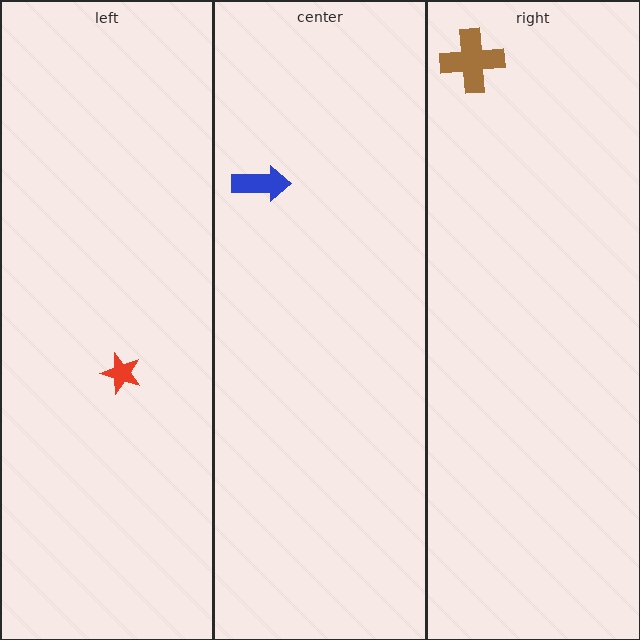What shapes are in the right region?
The brown cross.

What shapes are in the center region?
The blue arrow.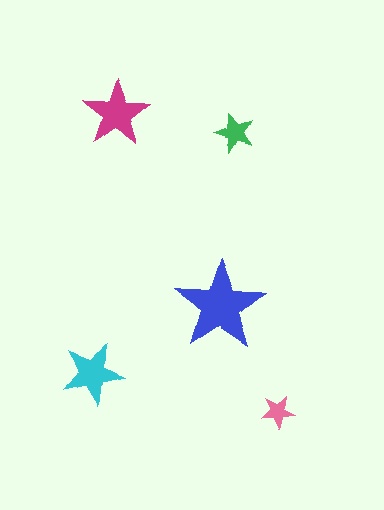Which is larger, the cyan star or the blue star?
The blue one.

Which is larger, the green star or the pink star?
The green one.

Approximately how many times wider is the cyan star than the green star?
About 1.5 times wider.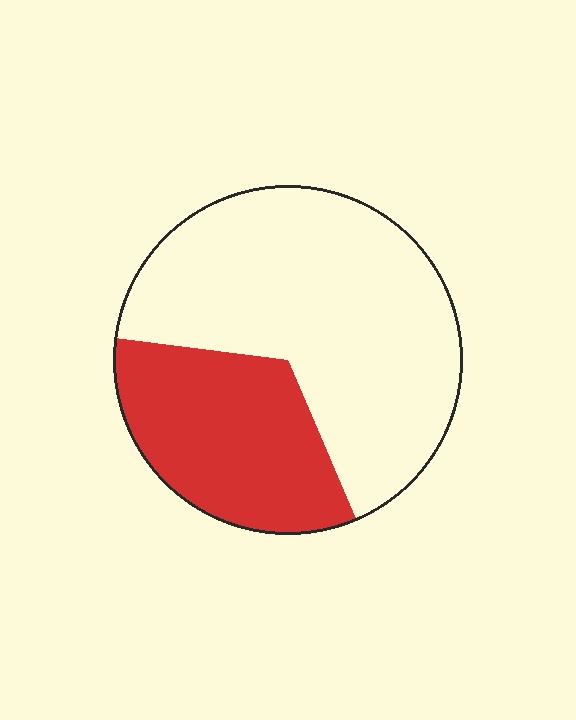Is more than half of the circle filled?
No.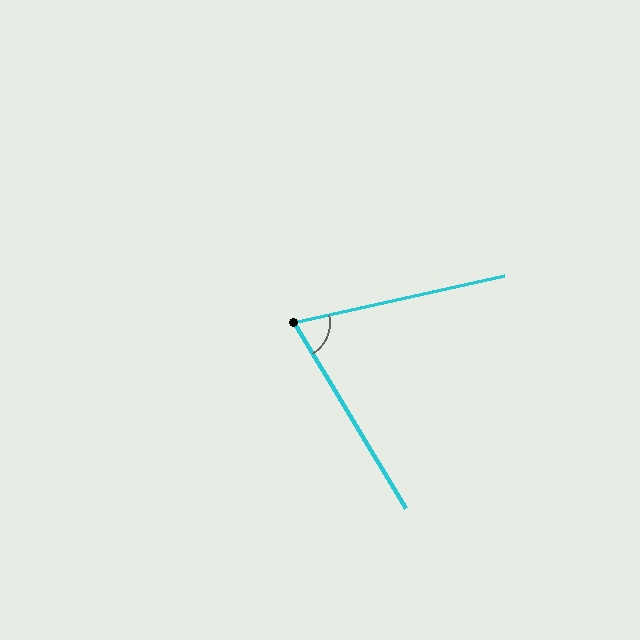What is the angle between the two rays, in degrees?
Approximately 72 degrees.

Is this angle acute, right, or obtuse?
It is acute.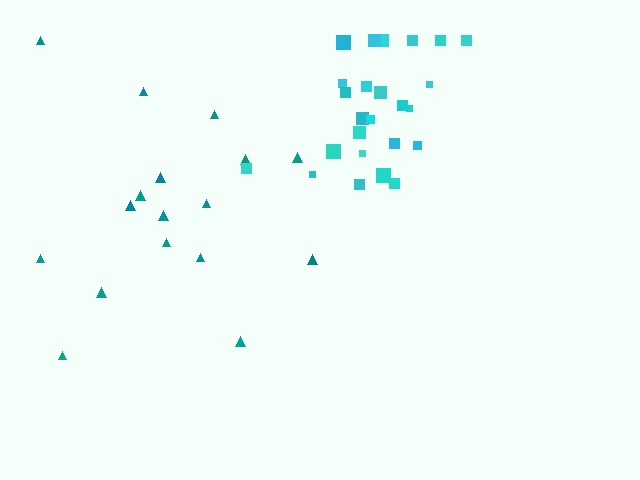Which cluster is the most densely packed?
Cyan.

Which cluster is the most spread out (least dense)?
Teal.